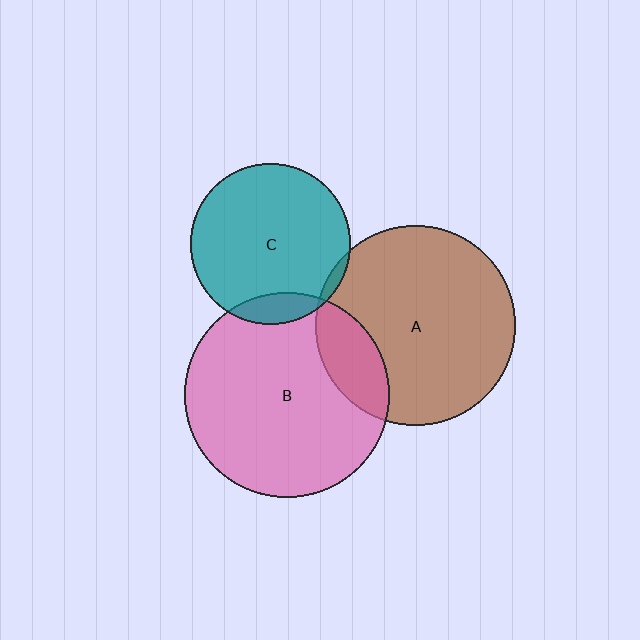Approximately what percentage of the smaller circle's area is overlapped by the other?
Approximately 10%.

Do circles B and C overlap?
Yes.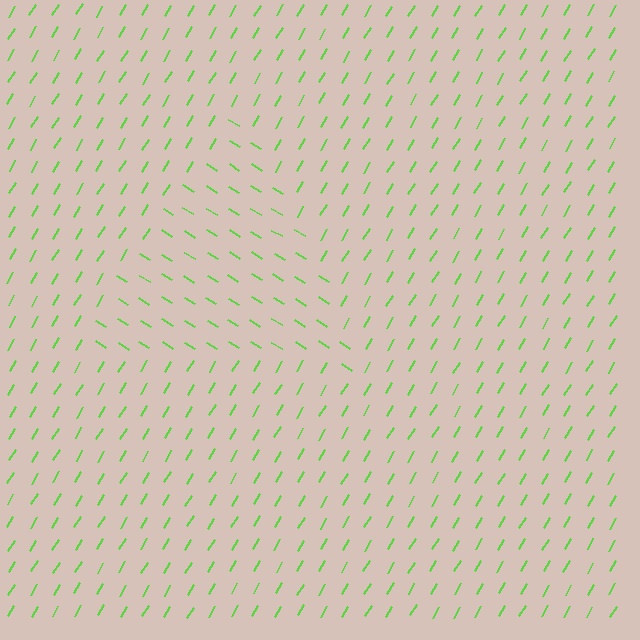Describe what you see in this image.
The image is filled with small lime line segments. A triangle region in the image has lines oriented differently from the surrounding lines, creating a visible texture boundary.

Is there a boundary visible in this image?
Yes, there is a texture boundary formed by a change in line orientation.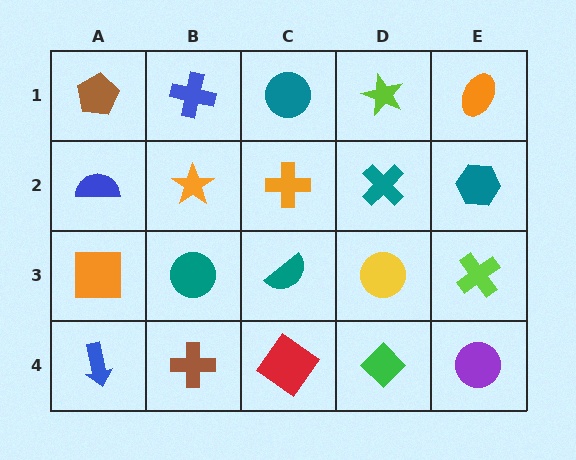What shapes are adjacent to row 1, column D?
A teal cross (row 2, column D), a teal circle (row 1, column C), an orange ellipse (row 1, column E).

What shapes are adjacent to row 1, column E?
A teal hexagon (row 2, column E), a lime star (row 1, column D).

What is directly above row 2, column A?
A brown pentagon.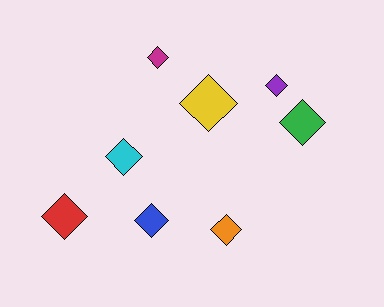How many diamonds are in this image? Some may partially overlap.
There are 8 diamonds.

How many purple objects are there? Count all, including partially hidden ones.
There is 1 purple object.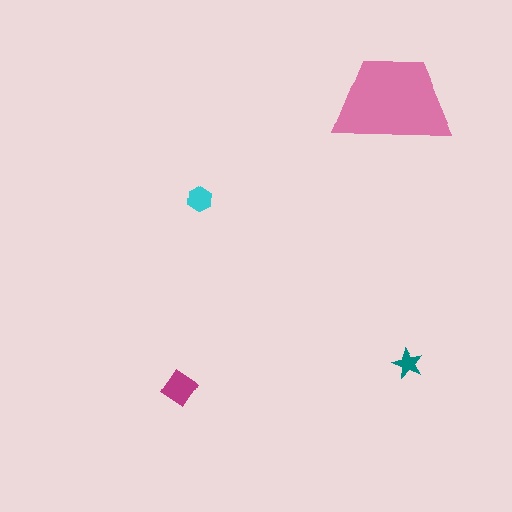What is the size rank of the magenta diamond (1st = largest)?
2nd.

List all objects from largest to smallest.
The pink trapezoid, the magenta diamond, the cyan hexagon, the teal star.